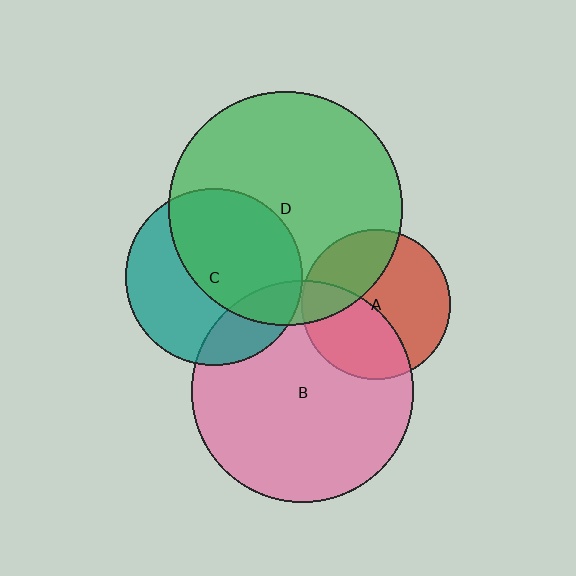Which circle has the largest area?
Circle D (green).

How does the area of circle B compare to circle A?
Approximately 2.2 times.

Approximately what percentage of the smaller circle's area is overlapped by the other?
Approximately 30%.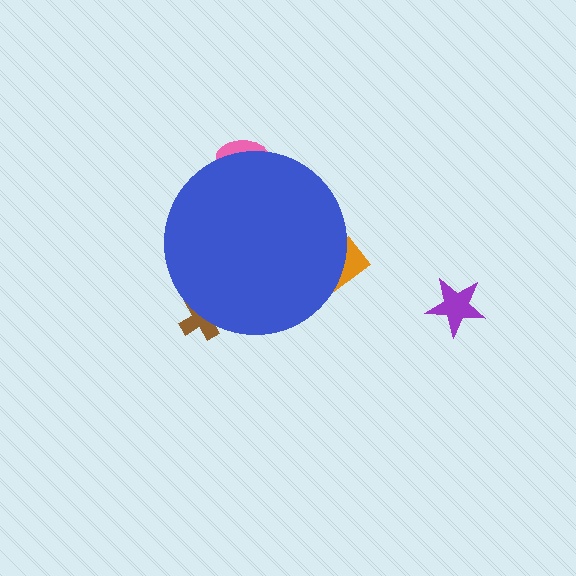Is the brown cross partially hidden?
Yes, the brown cross is partially hidden behind the blue circle.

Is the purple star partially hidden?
No, the purple star is fully visible.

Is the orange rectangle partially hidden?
Yes, the orange rectangle is partially hidden behind the blue circle.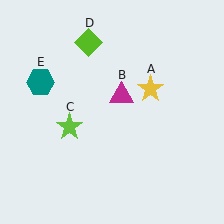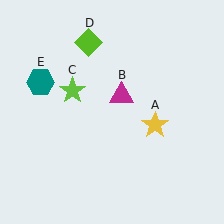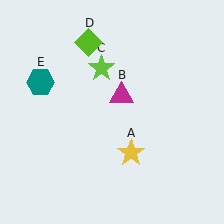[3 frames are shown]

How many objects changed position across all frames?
2 objects changed position: yellow star (object A), lime star (object C).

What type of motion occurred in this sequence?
The yellow star (object A), lime star (object C) rotated clockwise around the center of the scene.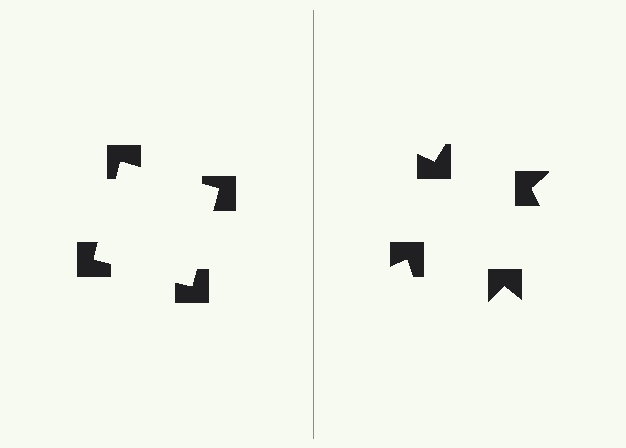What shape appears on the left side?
An illusory square.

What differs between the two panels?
The notched squares are positioned identically on both sides; only the wedge orientations differ. On the left they align to a square; on the right they are misaligned.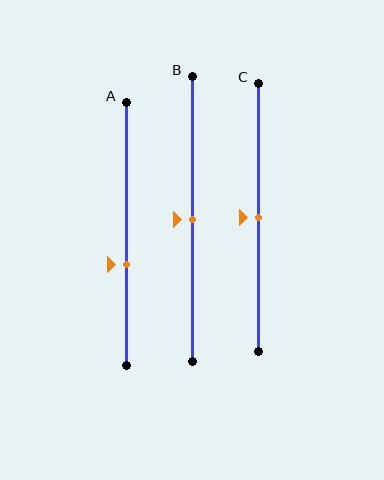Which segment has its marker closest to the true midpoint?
Segment B has its marker closest to the true midpoint.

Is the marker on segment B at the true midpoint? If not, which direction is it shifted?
Yes, the marker on segment B is at the true midpoint.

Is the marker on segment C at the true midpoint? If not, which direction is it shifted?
Yes, the marker on segment C is at the true midpoint.